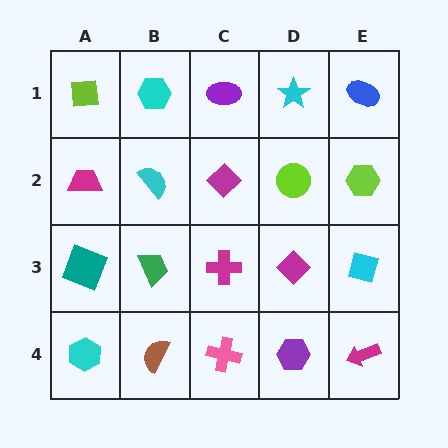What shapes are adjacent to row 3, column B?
A cyan semicircle (row 2, column B), a brown semicircle (row 4, column B), a teal square (row 3, column A), a magenta cross (row 3, column C).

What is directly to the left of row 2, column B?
A magenta trapezoid.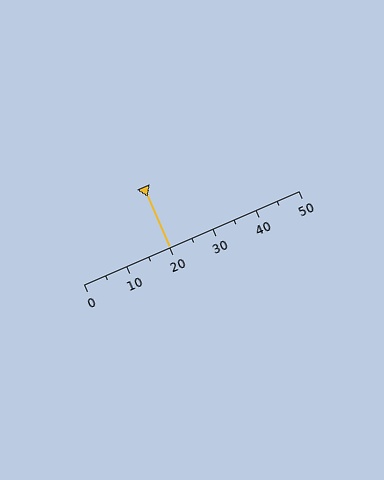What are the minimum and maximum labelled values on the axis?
The axis runs from 0 to 50.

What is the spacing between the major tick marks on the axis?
The major ticks are spaced 10 apart.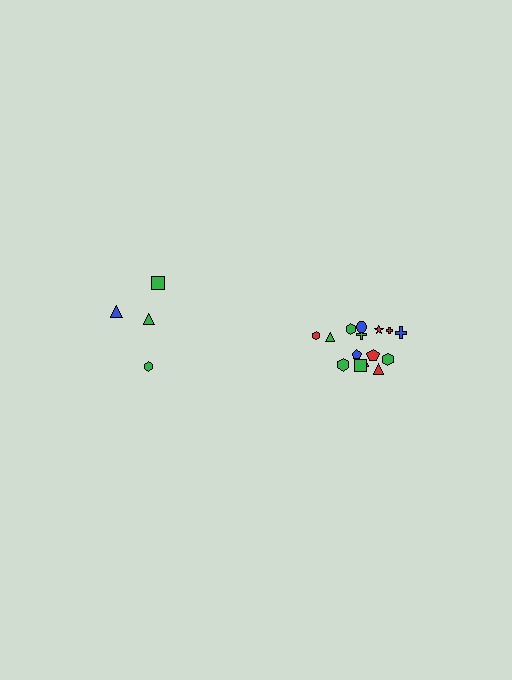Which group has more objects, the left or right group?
The right group.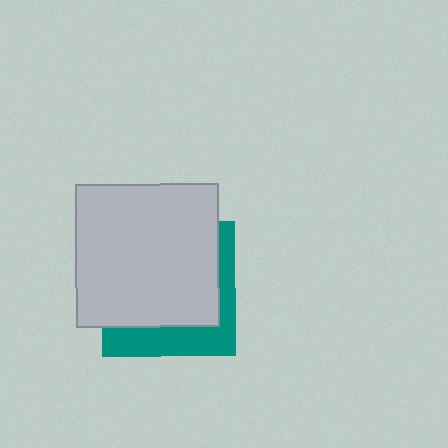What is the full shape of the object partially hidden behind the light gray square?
The partially hidden object is a teal square.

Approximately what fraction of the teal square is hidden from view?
Roughly 70% of the teal square is hidden behind the light gray square.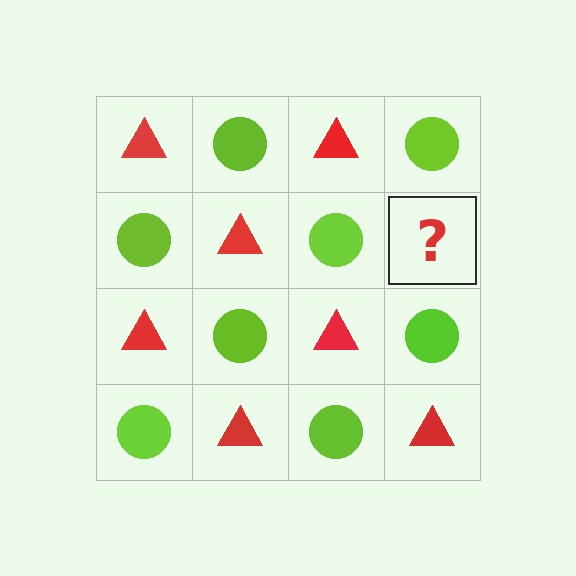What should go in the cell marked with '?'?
The missing cell should contain a red triangle.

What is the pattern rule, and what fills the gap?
The rule is that it alternates red triangle and lime circle in a checkerboard pattern. The gap should be filled with a red triangle.